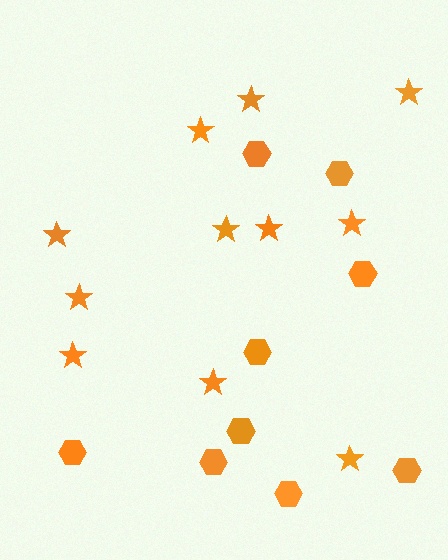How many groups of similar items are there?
There are 2 groups: one group of stars (11) and one group of hexagons (9).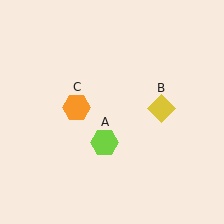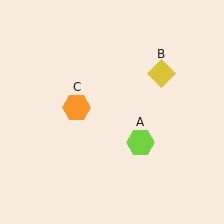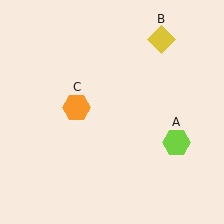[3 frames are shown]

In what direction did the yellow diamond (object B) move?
The yellow diamond (object B) moved up.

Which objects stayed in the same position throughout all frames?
Orange hexagon (object C) remained stationary.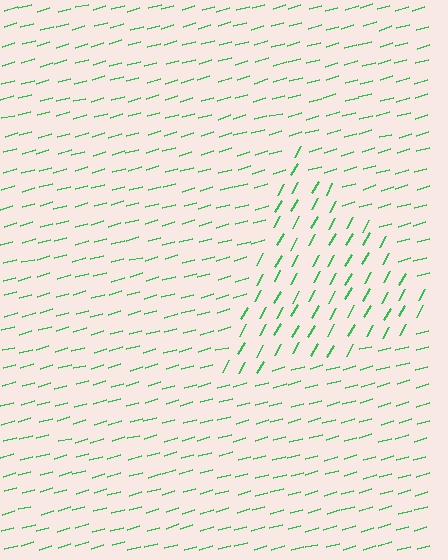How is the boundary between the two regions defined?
The boundary is defined purely by a change in line orientation (approximately 45 degrees difference). All lines are the same color and thickness.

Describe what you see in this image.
The image is filled with small green line segments. A triangle region in the image has lines oriented differently from the surrounding lines, creating a visible texture boundary.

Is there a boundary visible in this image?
Yes, there is a texture boundary formed by a change in line orientation.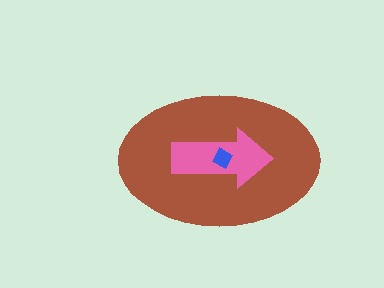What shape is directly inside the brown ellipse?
The pink arrow.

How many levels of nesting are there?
3.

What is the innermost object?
The blue square.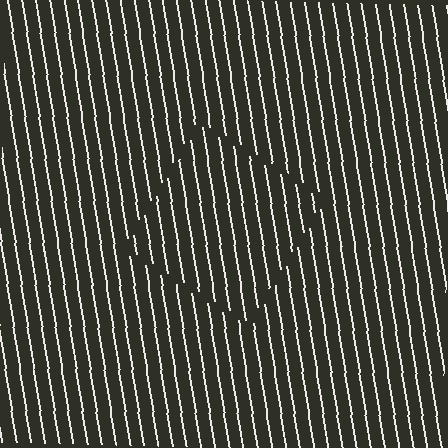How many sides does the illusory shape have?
4 sides — the line-ends trace a square.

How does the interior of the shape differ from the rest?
The interior of the shape contains the same grating, shifted by half a period — the contour is defined by the phase discontinuity where line-ends from the inner and outer gratings abut.